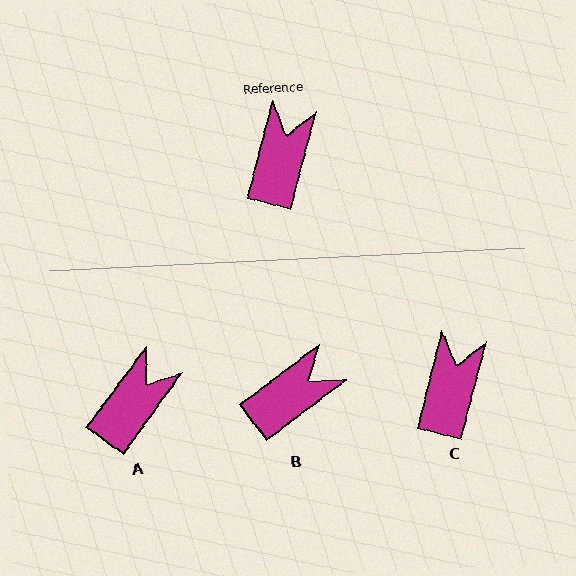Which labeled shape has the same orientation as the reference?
C.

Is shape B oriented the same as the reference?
No, it is off by about 38 degrees.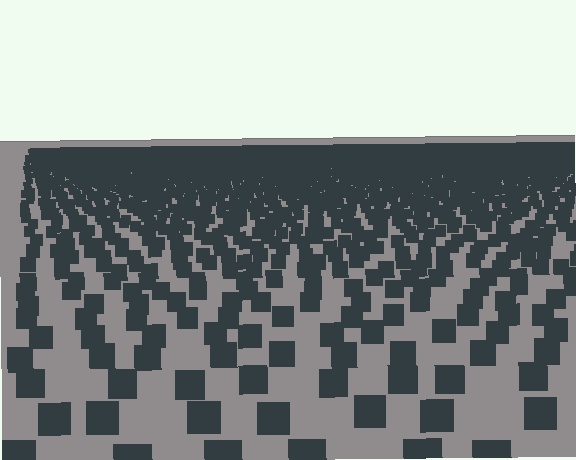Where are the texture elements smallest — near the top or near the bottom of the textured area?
Near the top.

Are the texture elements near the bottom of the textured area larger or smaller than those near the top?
Larger. Near the bottom, elements are closer to the viewer and appear at a bigger on-screen size.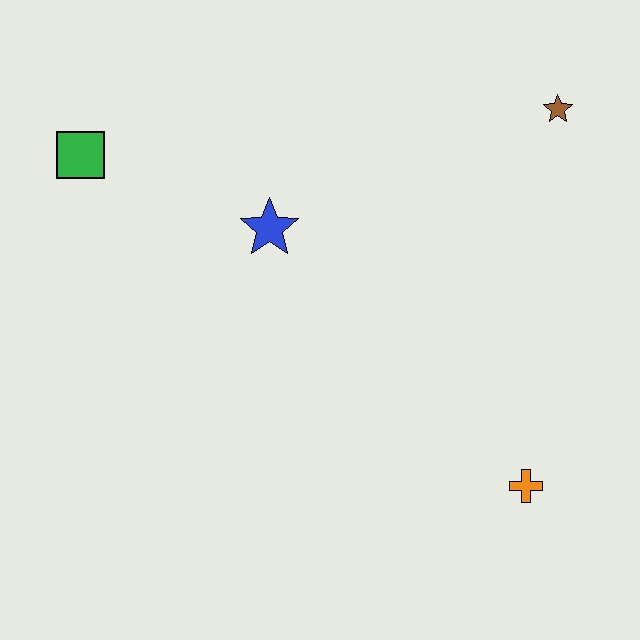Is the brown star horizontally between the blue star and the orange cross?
No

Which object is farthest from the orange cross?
The green square is farthest from the orange cross.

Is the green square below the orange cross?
No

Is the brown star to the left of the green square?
No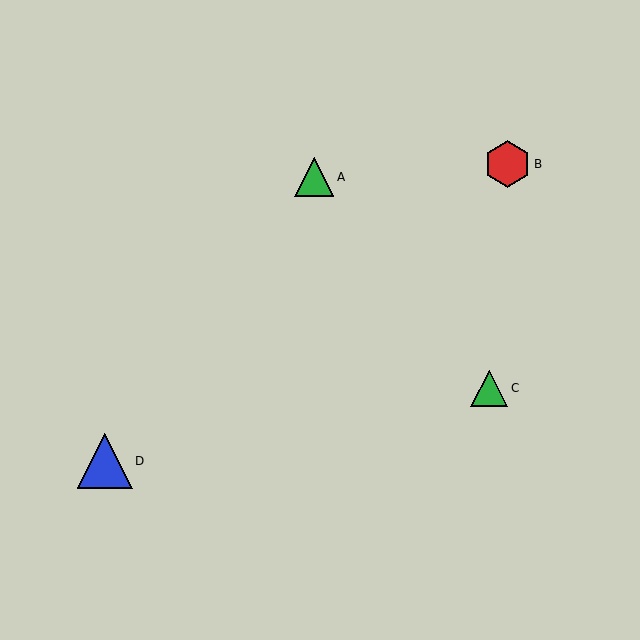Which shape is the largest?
The blue triangle (labeled D) is the largest.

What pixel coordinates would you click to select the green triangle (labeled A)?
Click at (314, 177) to select the green triangle A.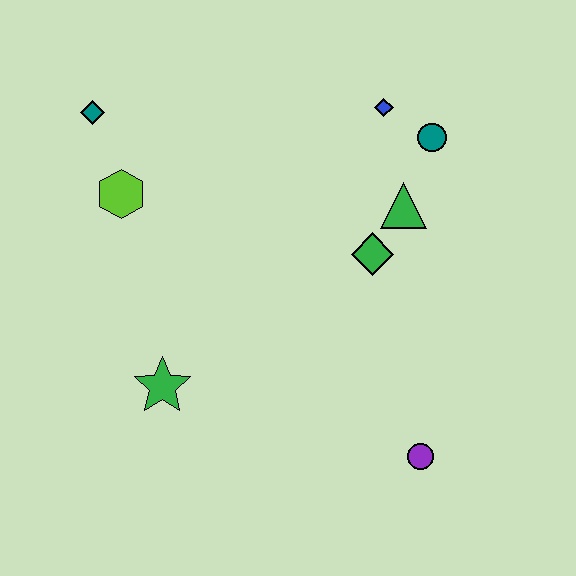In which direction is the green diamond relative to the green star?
The green diamond is to the right of the green star.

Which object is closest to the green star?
The lime hexagon is closest to the green star.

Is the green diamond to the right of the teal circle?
No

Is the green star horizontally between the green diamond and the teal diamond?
Yes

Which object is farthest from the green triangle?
The teal diamond is farthest from the green triangle.